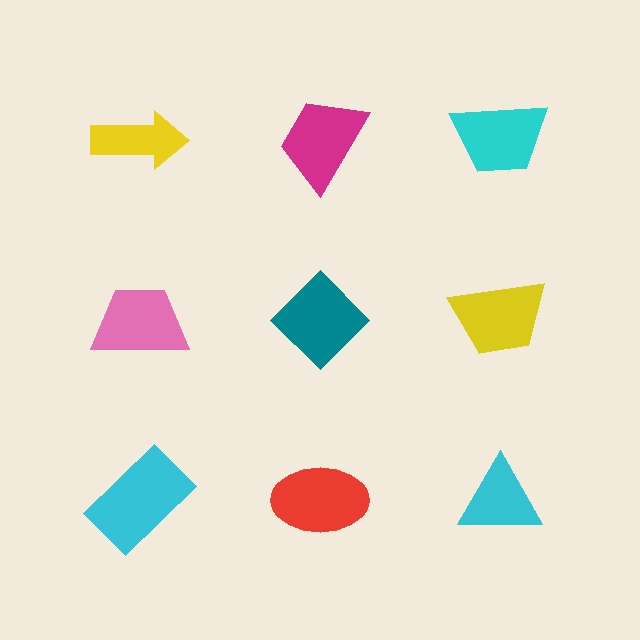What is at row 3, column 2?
A red ellipse.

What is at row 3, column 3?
A cyan triangle.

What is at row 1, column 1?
A yellow arrow.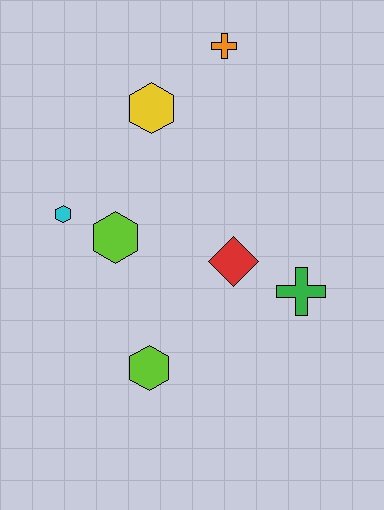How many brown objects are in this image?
There are no brown objects.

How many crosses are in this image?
There are 2 crosses.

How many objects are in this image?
There are 7 objects.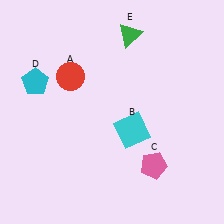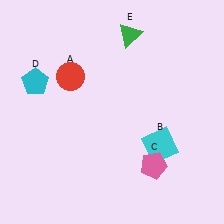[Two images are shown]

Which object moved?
The cyan square (B) moved right.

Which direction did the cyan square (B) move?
The cyan square (B) moved right.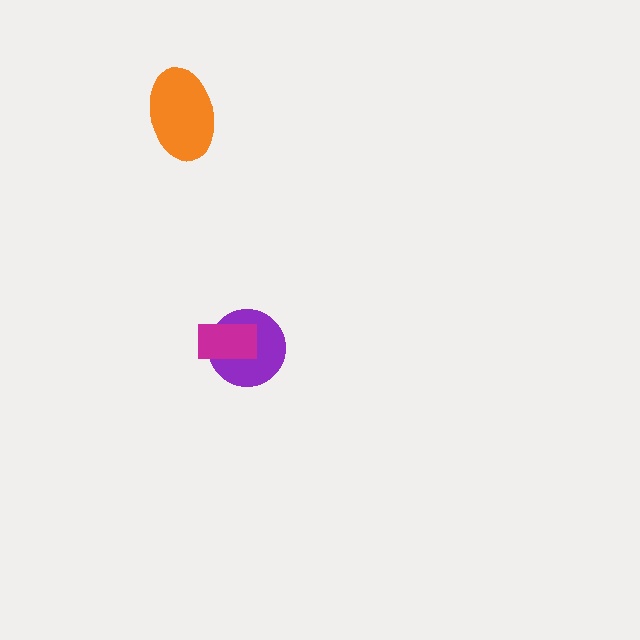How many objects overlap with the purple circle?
1 object overlaps with the purple circle.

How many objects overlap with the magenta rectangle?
1 object overlaps with the magenta rectangle.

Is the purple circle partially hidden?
Yes, it is partially covered by another shape.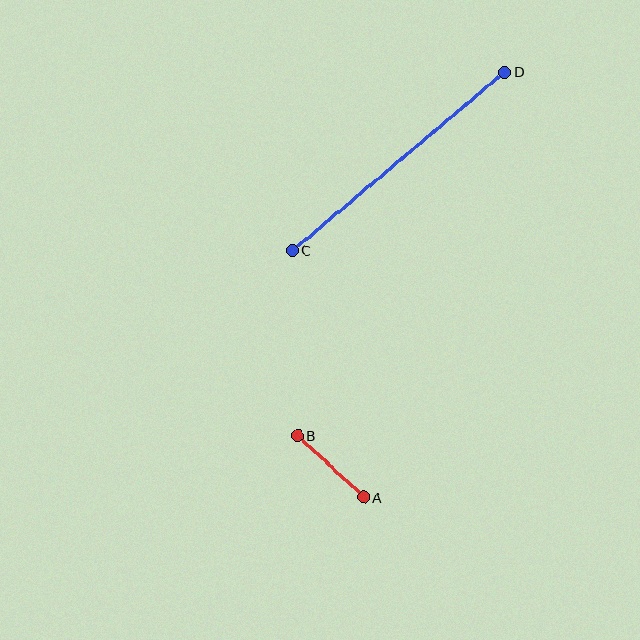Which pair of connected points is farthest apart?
Points C and D are farthest apart.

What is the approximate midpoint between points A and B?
The midpoint is at approximately (331, 466) pixels.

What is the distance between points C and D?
The distance is approximately 277 pixels.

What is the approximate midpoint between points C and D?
The midpoint is at approximately (399, 161) pixels.